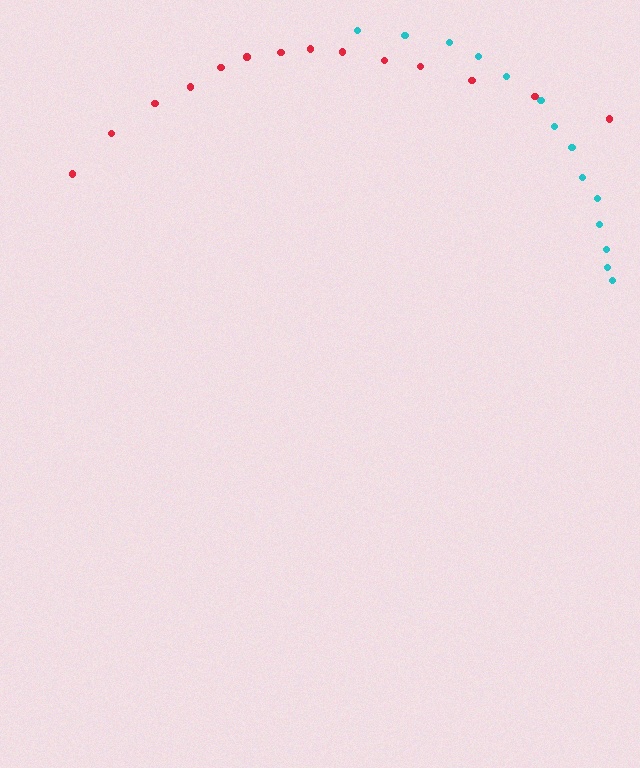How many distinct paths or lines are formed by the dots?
There are 2 distinct paths.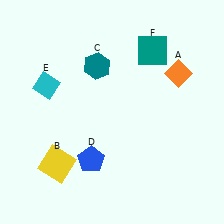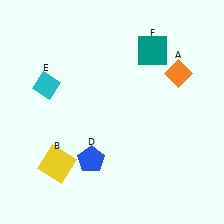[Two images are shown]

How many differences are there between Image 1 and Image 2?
There is 1 difference between the two images.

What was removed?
The teal hexagon (C) was removed in Image 2.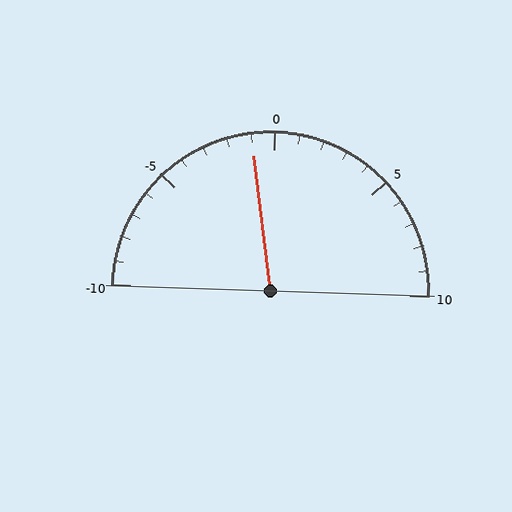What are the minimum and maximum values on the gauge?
The gauge ranges from -10 to 10.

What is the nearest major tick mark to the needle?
The nearest major tick mark is 0.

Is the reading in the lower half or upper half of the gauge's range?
The reading is in the lower half of the range (-10 to 10).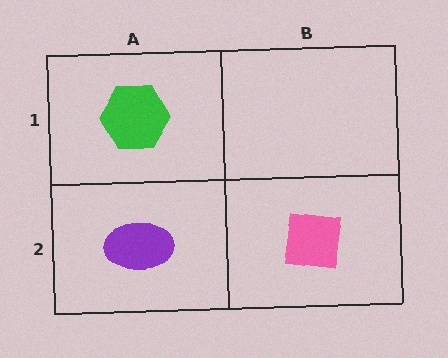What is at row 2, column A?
A purple ellipse.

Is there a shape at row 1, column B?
No, that cell is empty.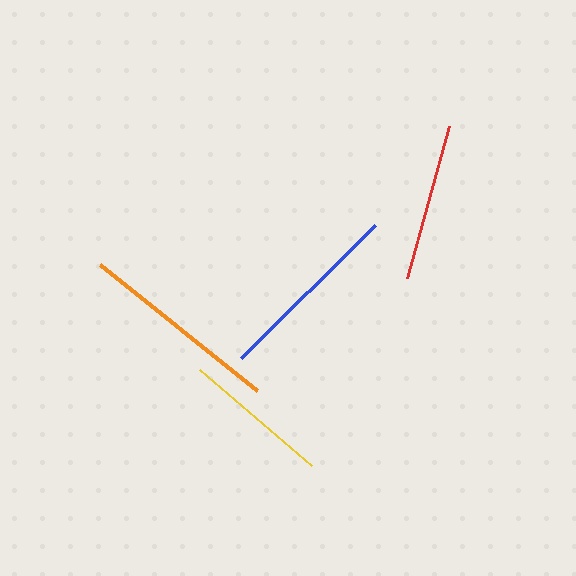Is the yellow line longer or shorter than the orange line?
The orange line is longer than the yellow line.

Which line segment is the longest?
The orange line is the longest at approximately 201 pixels.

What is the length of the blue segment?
The blue segment is approximately 189 pixels long.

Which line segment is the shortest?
The yellow line is the shortest at approximately 147 pixels.